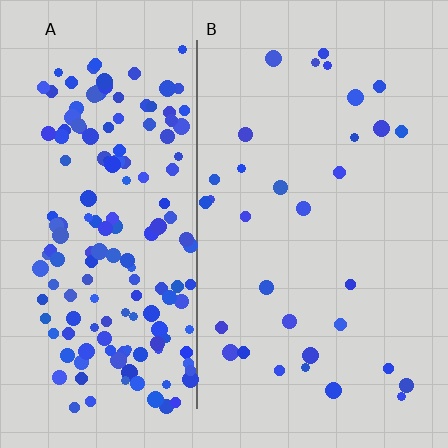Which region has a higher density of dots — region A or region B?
A (the left).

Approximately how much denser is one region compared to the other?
Approximately 5.2× — region A over region B.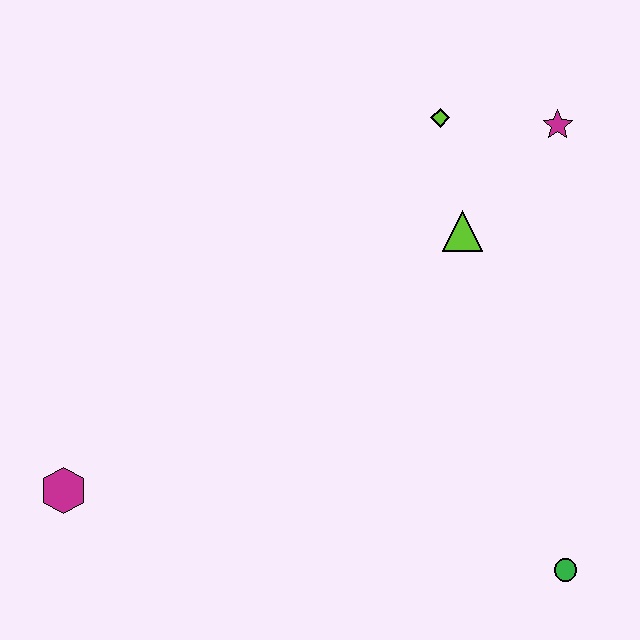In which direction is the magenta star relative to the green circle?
The magenta star is above the green circle.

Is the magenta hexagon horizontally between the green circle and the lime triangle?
No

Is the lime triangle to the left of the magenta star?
Yes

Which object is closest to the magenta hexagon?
The lime triangle is closest to the magenta hexagon.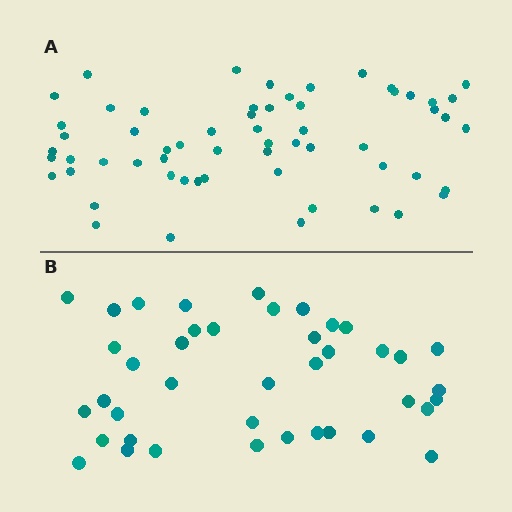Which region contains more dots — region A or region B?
Region A (the top region) has more dots.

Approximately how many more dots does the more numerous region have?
Region A has approximately 20 more dots than region B.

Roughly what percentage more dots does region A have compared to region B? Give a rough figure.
About 45% more.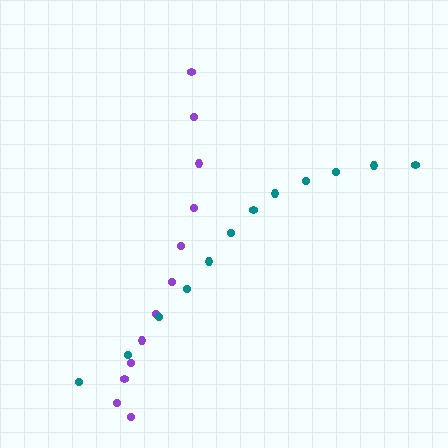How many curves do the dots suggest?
There are 2 distinct paths.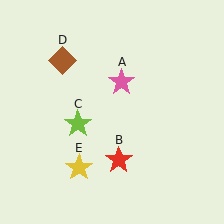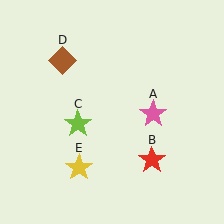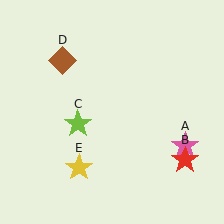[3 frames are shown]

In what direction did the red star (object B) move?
The red star (object B) moved right.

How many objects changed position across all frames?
2 objects changed position: pink star (object A), red star (object B).